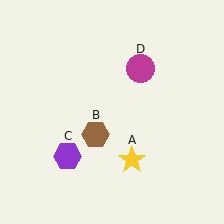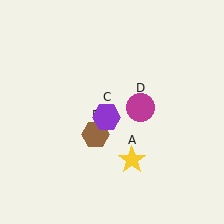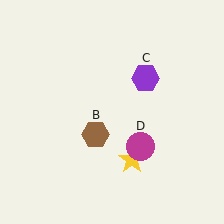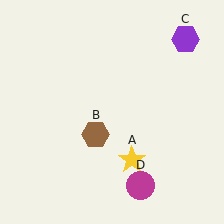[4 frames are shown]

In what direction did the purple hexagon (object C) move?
The purple hexagon (object C) moved up and to the right.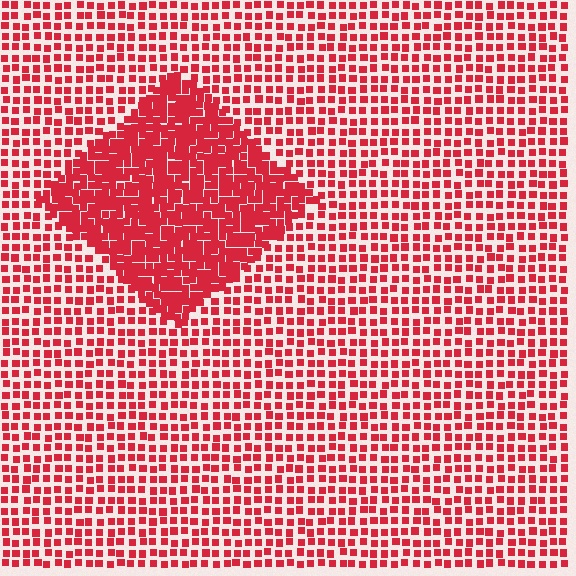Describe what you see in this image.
The image contains small red elements arranged at two different densities. A diamond-shaped region is visible where the elements are more densely packed than the surrounding area.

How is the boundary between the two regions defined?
The boundary is defined by a change in element density (approximately 2.1x ratio). All elements are the same color, size, and shape.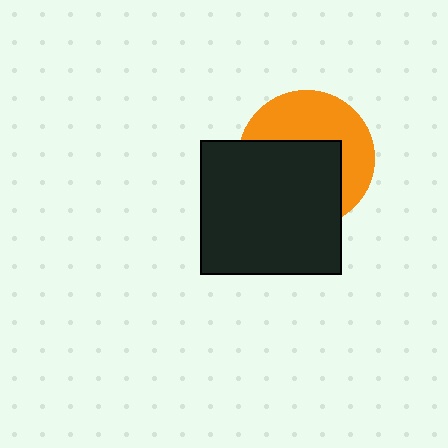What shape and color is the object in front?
The object in front is a black rectangle.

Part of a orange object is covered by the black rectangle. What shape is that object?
It is a circle.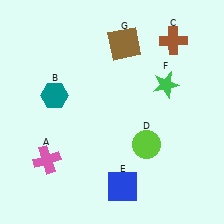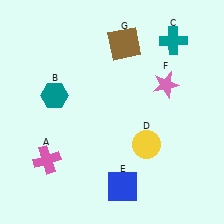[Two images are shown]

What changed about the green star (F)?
In Image 1, F is green. In Image 2, it changed to pink.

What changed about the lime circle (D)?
In Image 1, D is lime. In Image 2, it changed to yellow.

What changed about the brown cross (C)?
In Image 1, C is brown. In Image 2, it changed to teal.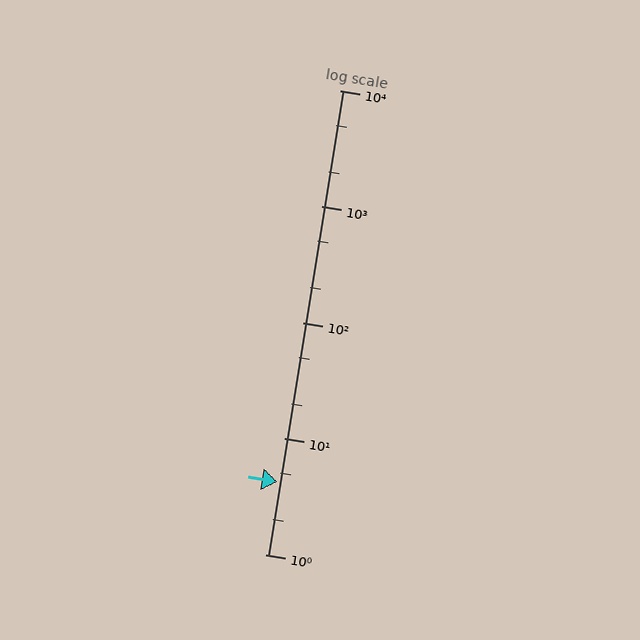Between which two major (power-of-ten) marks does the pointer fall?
The pointer is between 1 and 10.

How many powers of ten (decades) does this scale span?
The scale spans 4 decades, from 1 to 10000.